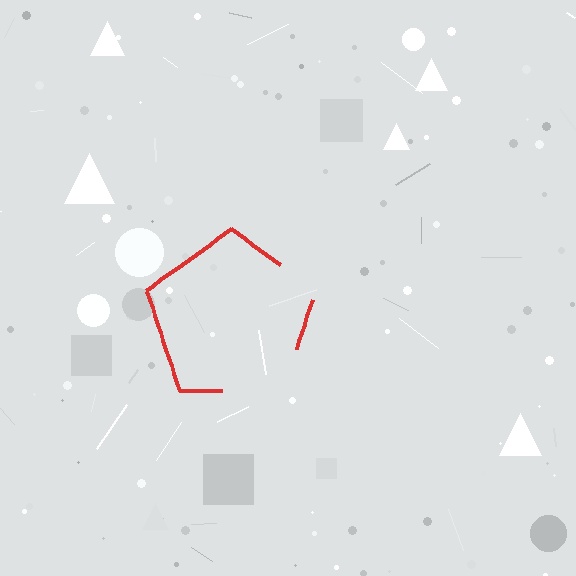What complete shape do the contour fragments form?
The contour fragments form a pentagon.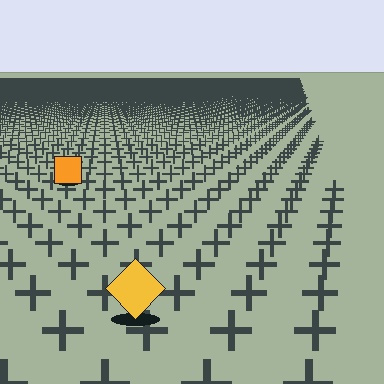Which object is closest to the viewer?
The yellow diamond is closest. The texture marks near it are larger and more spread out.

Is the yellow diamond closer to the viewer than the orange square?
Yes. The yellow diamond is closer — you can tell from the texture gradient: the ground texture is coarser near it.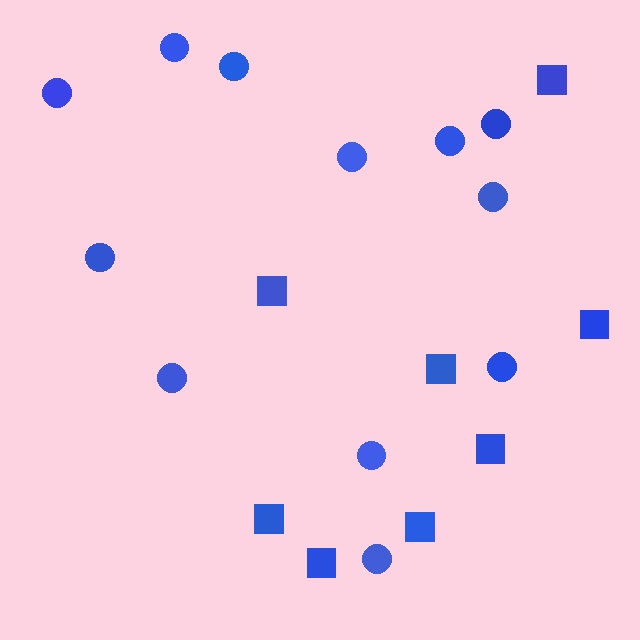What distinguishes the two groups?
There are 2 groups: one group of squares (8) and one group of circles (12).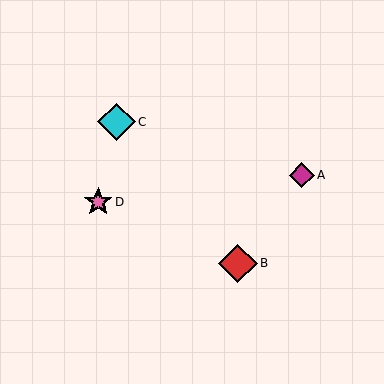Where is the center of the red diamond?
The center of the red diamond is at (238, 263).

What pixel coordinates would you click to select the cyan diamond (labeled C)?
Click at (116, 122) to select the cyan diamond C.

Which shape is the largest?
The red diamond (labeled B) is the largest.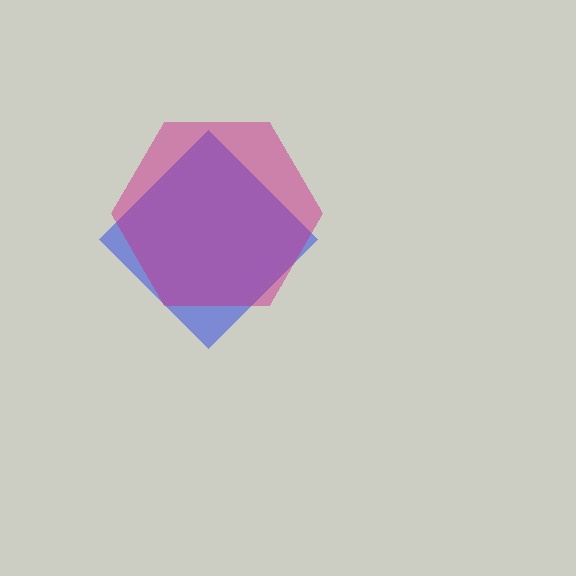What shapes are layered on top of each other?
The layered shapes are: a blue diamond, a magenta hexagon.